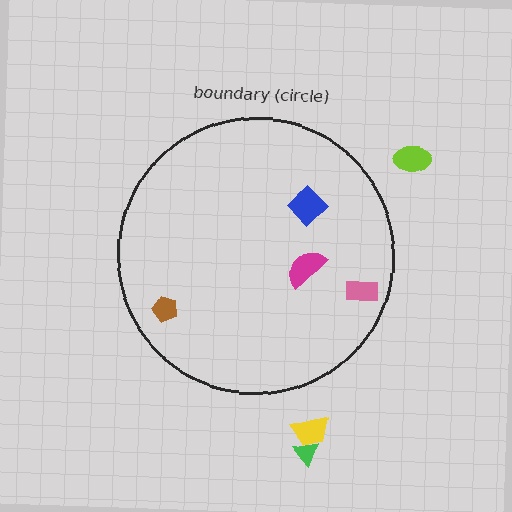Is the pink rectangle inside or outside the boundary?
Inside.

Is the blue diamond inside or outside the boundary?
Inside.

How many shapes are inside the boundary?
4 inside, 3 outside.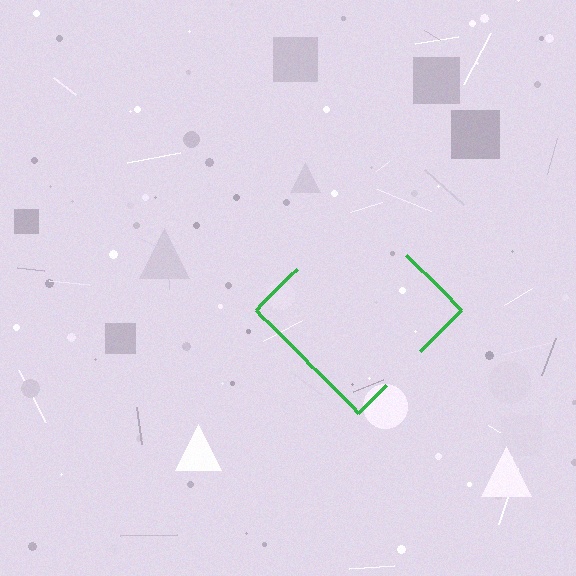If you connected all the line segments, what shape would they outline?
They would outline a diamond.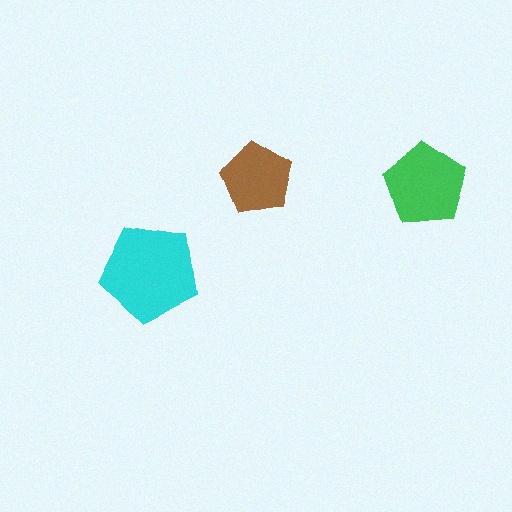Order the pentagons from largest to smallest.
the cyan one, the green one, the brown one.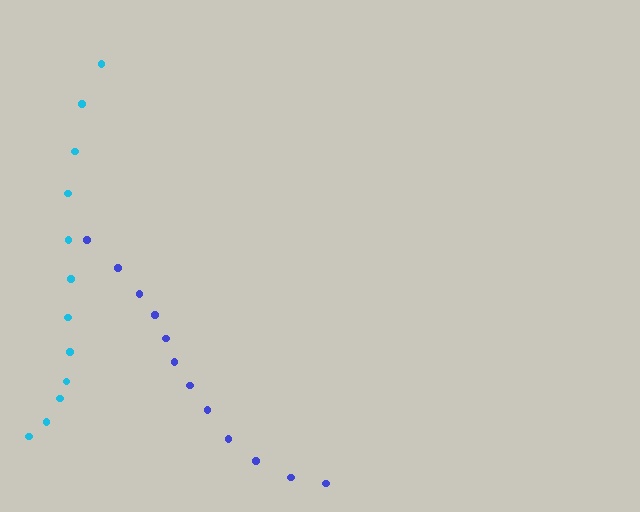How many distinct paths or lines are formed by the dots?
There are 2 distinct paths.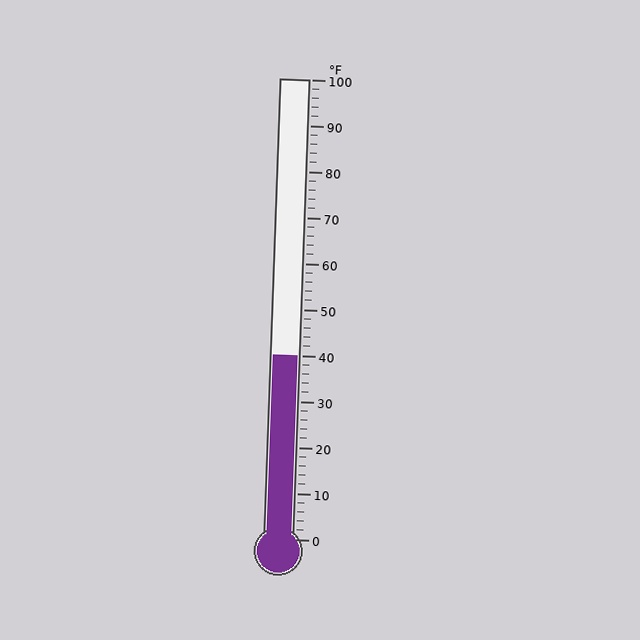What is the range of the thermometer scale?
The thermometer scale ranges from 0°F to 100°F.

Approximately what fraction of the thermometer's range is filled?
The thermometer is filled to approximately 40% of its range.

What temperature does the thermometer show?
The thermometer shows approximately 40°F.